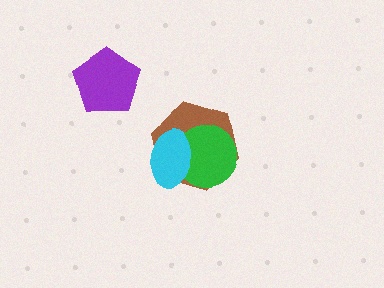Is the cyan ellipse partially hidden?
No, no other shape covers it.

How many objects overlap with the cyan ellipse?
2 objects overlap with the cyan ellipse.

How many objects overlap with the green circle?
2 objects overlap with the green circle.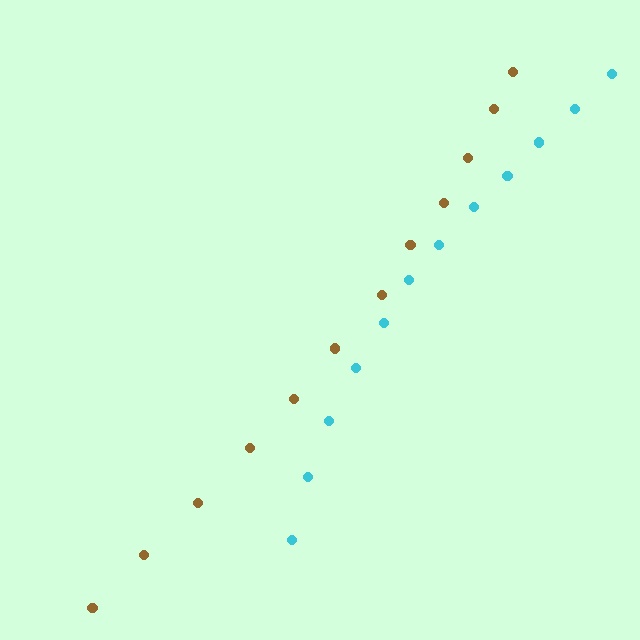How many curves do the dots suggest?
There are 2 distinct paths.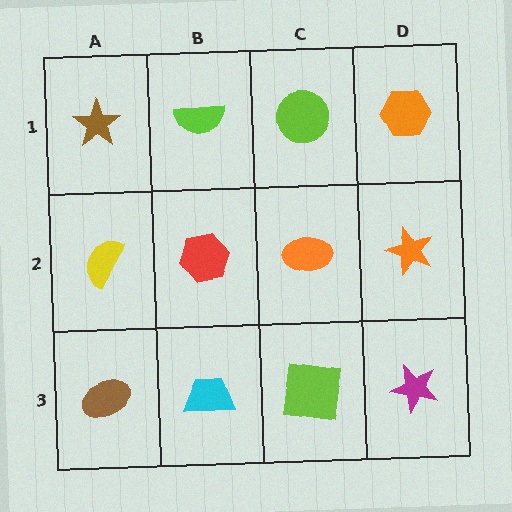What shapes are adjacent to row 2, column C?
A lime circle (row 1, column C), a lime square (row 3, column C), a red hexagon (row 2, column B), an orange star (row 2, column D).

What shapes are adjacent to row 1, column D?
An orange star (row 2, column D), a lime circle (row 1, column C).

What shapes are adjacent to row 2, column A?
A brown star (row 1, column A), a brown ellipse (row 3, column A), a red hexagon (row 2, column B).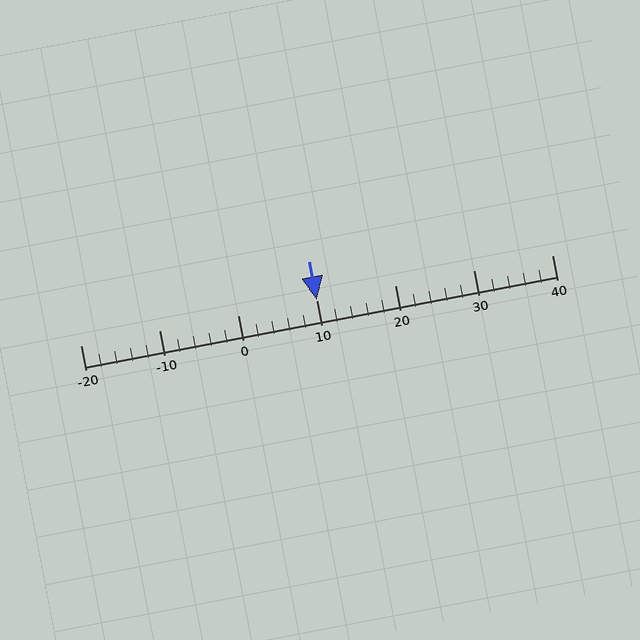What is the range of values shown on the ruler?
The ruler shows values from -20 to 40.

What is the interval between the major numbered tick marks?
The major tick marks are spaced 10 units apart.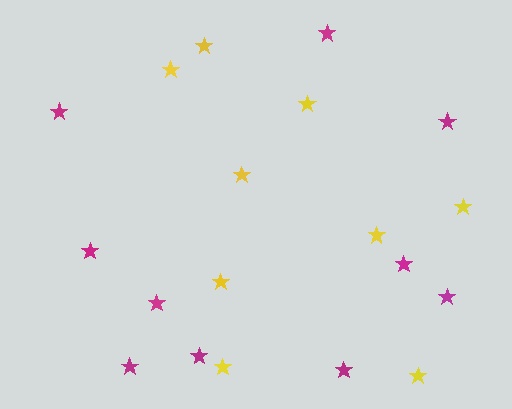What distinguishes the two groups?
There are 2 groups: one group of yellow stars (9) and one group of magenta stars (10).